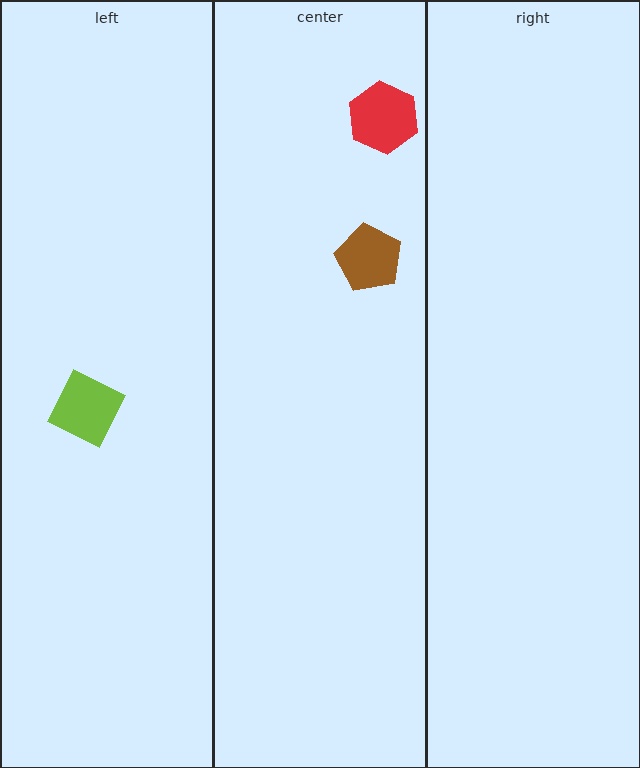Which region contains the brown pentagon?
The center region.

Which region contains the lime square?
The left region.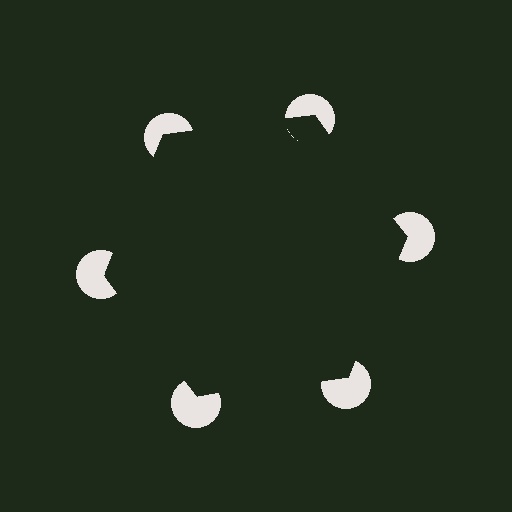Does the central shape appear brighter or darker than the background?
It typically appears slightly darker than the background, even though no actual brightness change is drawn.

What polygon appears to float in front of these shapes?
An illusory hexagon — its edges are inferred from the aligned wedge cuts in the pac-man discs, not physically drawn.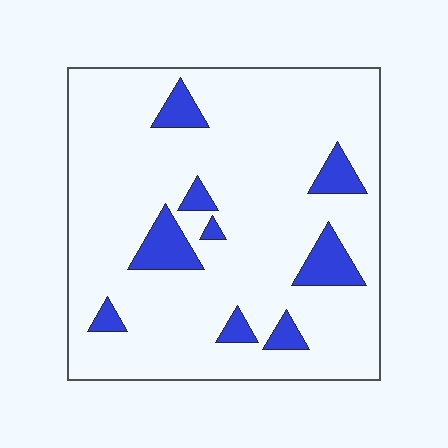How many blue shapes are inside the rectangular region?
9.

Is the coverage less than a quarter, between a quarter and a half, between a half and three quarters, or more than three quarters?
Less than a quarter.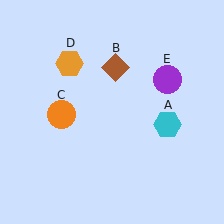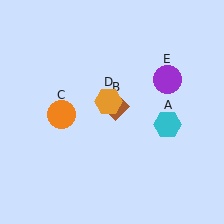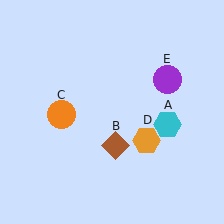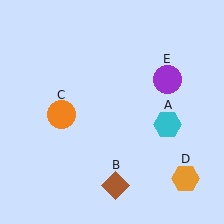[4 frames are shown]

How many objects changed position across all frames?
2 objects changed position: brown diamond (object B), orange hexagon (object D).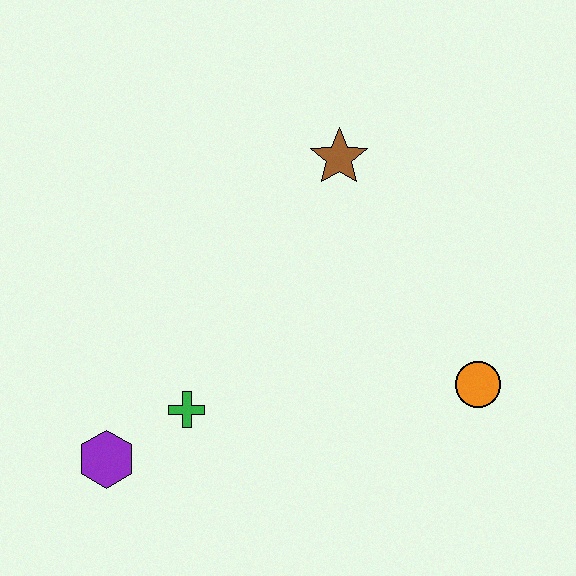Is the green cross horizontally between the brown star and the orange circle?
No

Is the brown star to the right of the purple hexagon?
Yes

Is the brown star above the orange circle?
Yes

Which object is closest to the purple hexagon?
The green cross is closest to the purple hexagon.